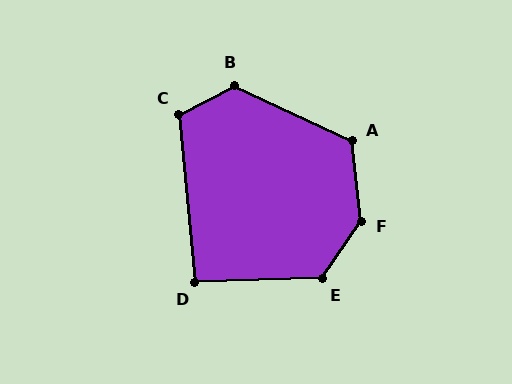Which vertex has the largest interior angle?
F, at approximately 140 degrees.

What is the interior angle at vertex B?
Approximately 126 degrees (obtuse).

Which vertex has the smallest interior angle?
D, at approximately 94 degrees.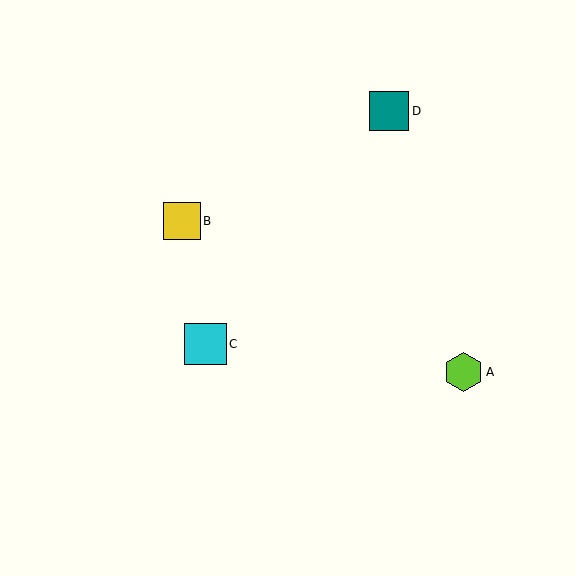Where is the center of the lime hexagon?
The center of the lime hexagon is at (464, 372).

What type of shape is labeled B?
Shape B is a yellow square.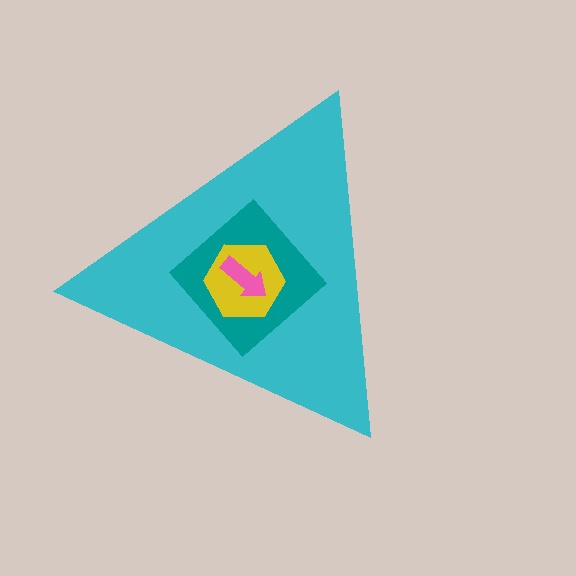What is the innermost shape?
The pink arrow.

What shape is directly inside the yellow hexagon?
The pink arrow.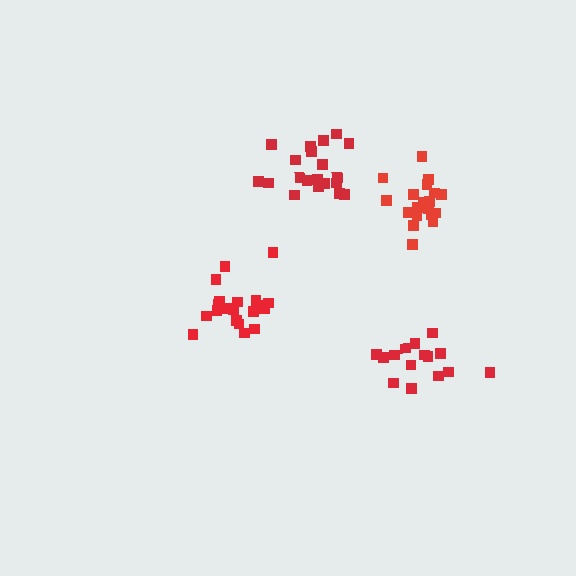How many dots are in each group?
Group 1: 20 dots, Group 2: 19 dots, Group 3: 15 dots, Group 4: 20 dots (74 total).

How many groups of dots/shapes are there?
There are 4 groups.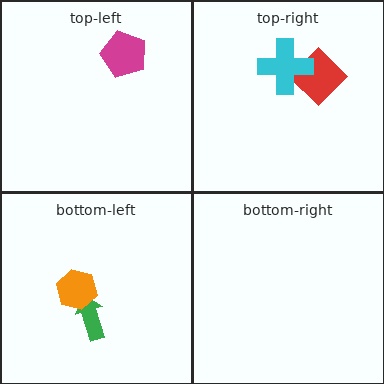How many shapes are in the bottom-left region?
2.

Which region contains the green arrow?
The bottom-left region.